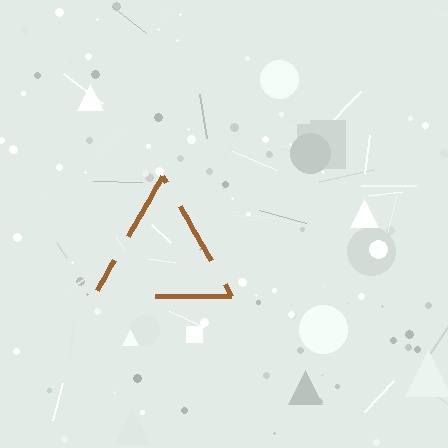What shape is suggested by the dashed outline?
The dashed outline suggests a triangle.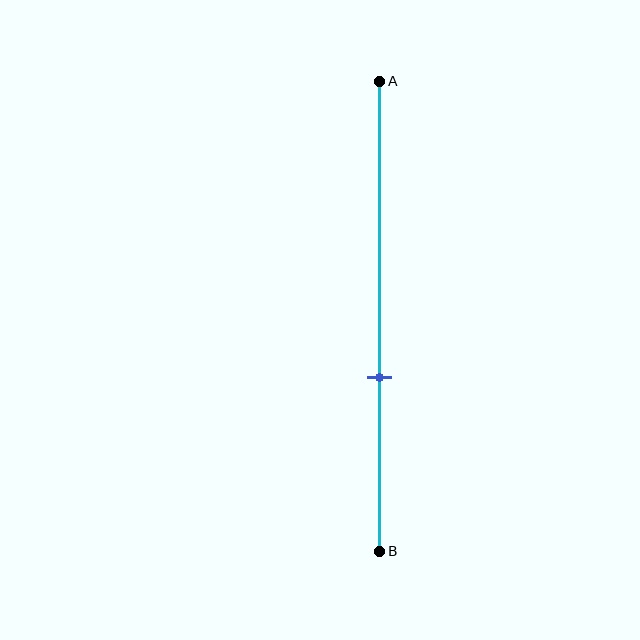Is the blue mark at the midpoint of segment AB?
No, the mark is at about 65% from A, not at the 50% midpoint.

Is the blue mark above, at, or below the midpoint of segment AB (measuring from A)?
The blue mark is below the midpoint of segment AB.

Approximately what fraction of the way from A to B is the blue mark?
The blue mark is approximately 65% of the way from A to B.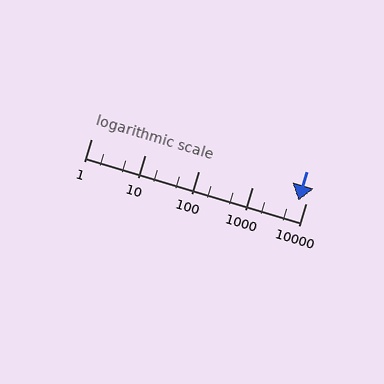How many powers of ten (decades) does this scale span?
The scale spans 4 decades, from 1 to 10000.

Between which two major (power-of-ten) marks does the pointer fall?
The pointer is between 1000 and 10000.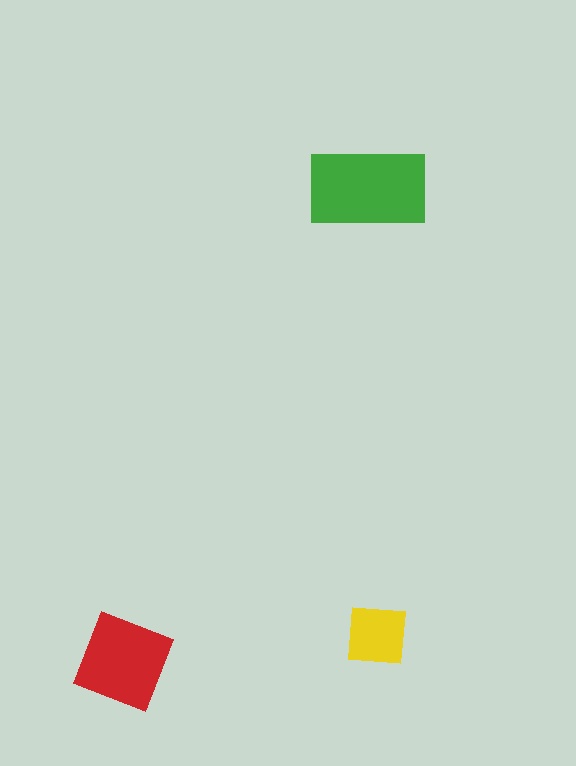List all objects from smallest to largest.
The yellow square, the red square, the green rectangle.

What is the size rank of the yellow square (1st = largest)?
3rd.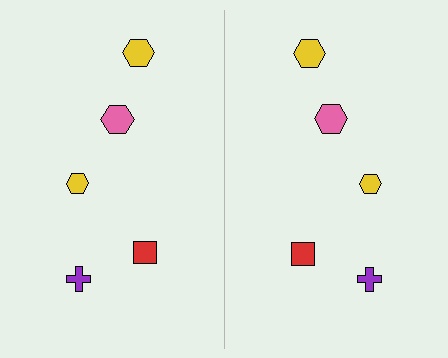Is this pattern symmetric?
Yes, this pattern has bilateral (reflection) symmetry.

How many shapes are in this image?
There are 10 shapes in this image.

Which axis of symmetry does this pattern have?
The pattern has a vertical axis of symmetry running through the center of the image.